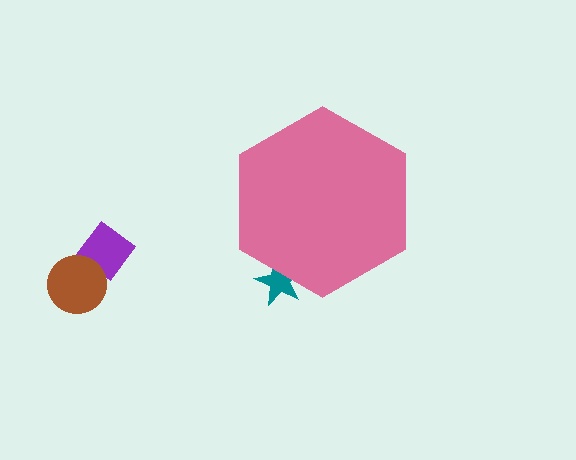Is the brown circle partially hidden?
No, the brown circle is fully visible.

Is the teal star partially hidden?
Yes, the teal star is partially hidden behind the pink hexagon.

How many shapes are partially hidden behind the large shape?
1 shape is partially hidden.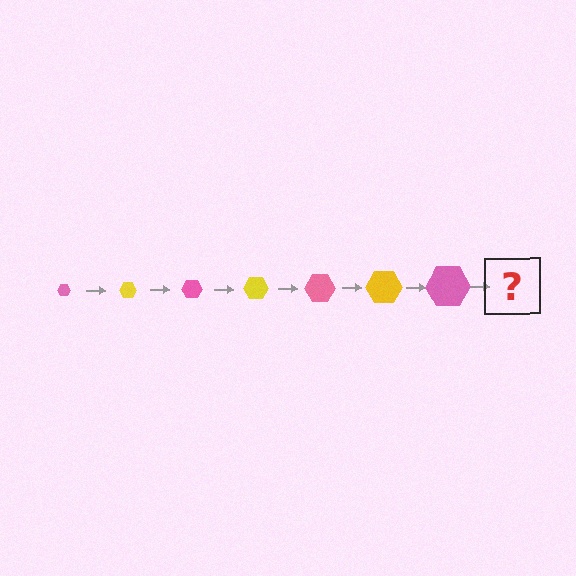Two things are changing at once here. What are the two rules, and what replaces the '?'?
The two rules are that the hexagon grows larger each step and the color cycles through pink and yellow. The '?' should be a yellow hexagon, larger than the previous one.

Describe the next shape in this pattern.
It should be a yellow hexagon, larger than the previous one.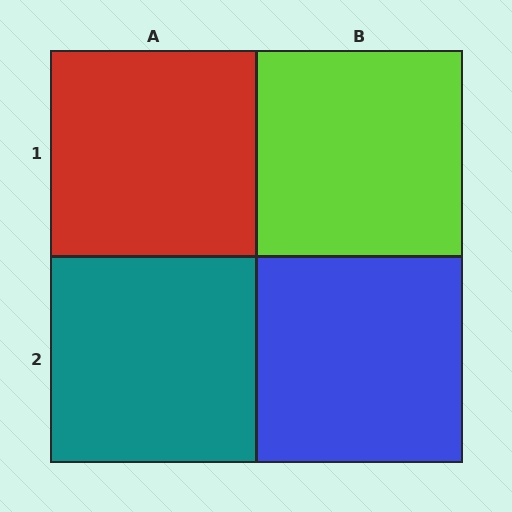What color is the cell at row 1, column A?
Red.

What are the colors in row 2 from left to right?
Teal, blue.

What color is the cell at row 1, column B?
Lime.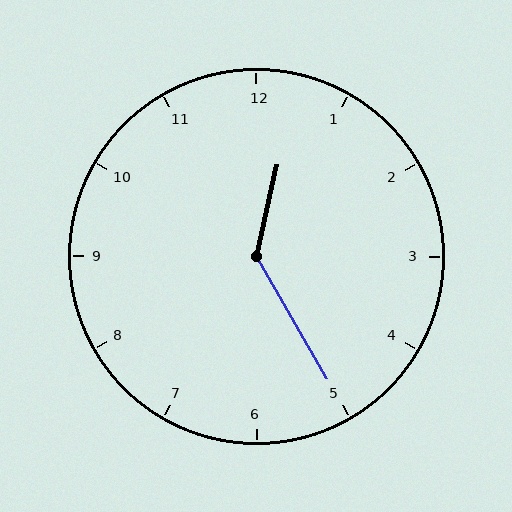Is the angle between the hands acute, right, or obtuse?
It is obtuse.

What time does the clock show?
12:25.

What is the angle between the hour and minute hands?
Approximately 138 degrees.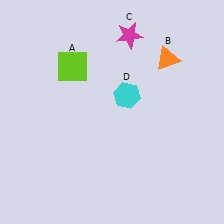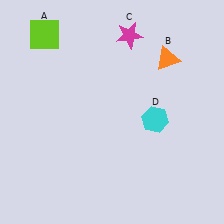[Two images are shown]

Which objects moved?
The objects that moved are: the lime square (A), the cyan hexagon (D).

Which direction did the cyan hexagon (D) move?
The cyan hexagon (D) moved right.